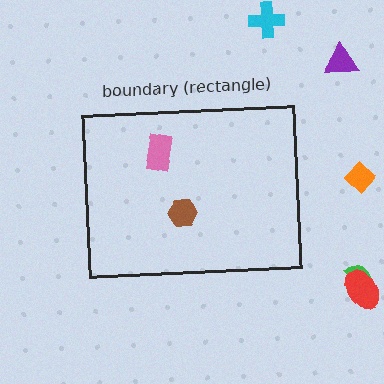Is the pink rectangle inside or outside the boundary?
Inside.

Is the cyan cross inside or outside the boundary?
Outside.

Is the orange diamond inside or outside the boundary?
Outside.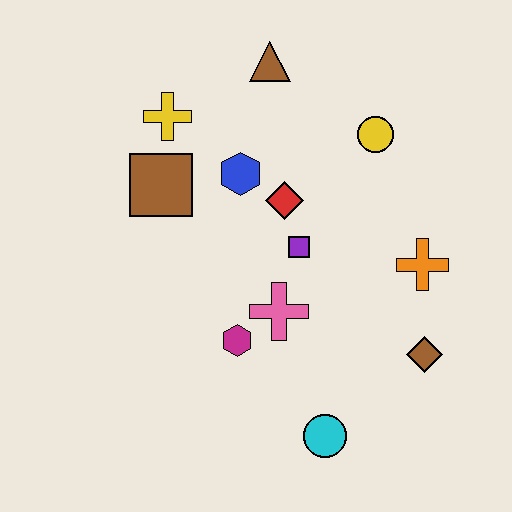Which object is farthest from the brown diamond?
The yellow cross is farthest from the brown diamond.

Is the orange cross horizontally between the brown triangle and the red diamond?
No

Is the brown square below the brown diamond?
No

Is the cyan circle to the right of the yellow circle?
No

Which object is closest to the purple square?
The red diamond is closest to the purple square.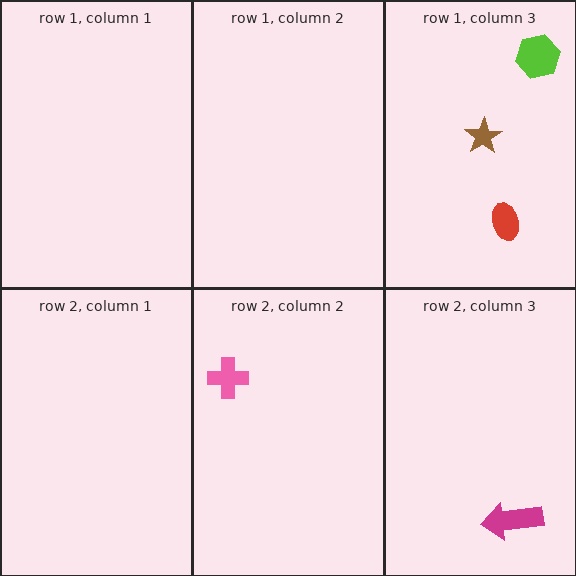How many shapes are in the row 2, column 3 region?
1.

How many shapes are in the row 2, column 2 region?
1.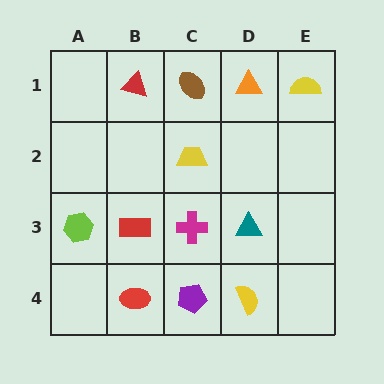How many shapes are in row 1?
4 shapes.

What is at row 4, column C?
A purple pentagon.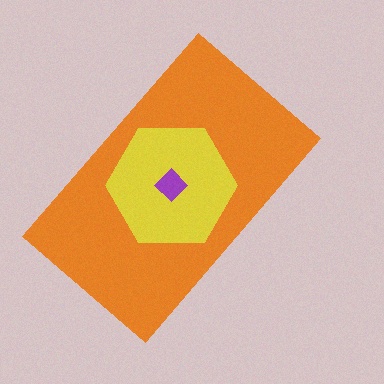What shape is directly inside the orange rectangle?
The yellow hexagon.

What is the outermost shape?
The orange rectangle.